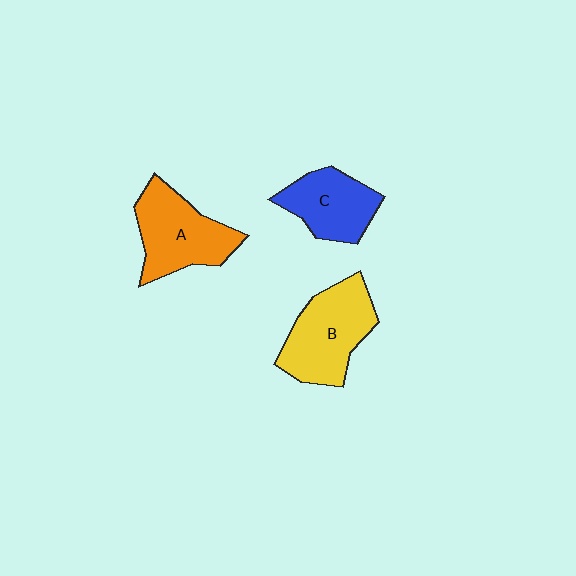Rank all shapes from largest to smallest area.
From largest to smallest: B (yellow), A (orange), C (blue).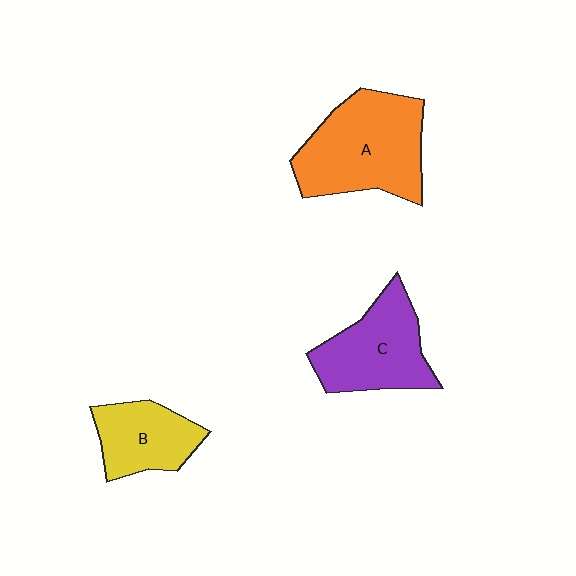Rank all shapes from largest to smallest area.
From largest to smallest: A (orange), C (purple), B (yellow).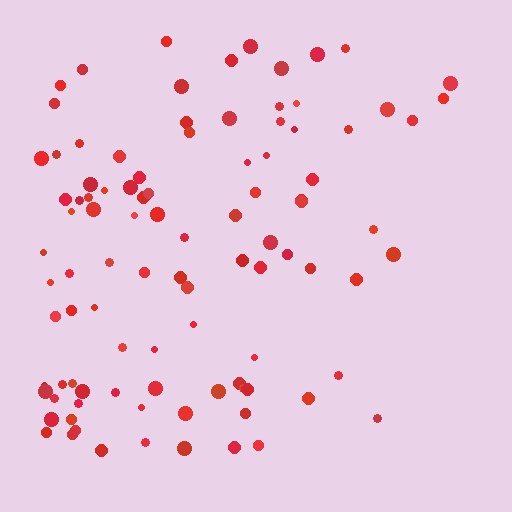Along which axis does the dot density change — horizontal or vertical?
Horizontal.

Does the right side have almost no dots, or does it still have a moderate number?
Still a moderate number, just noticeably fewer than the left.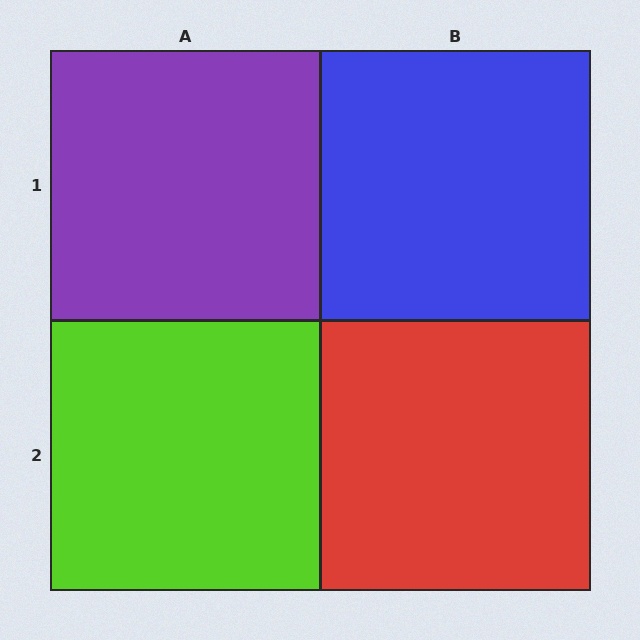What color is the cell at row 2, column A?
Lime.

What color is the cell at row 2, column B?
Red.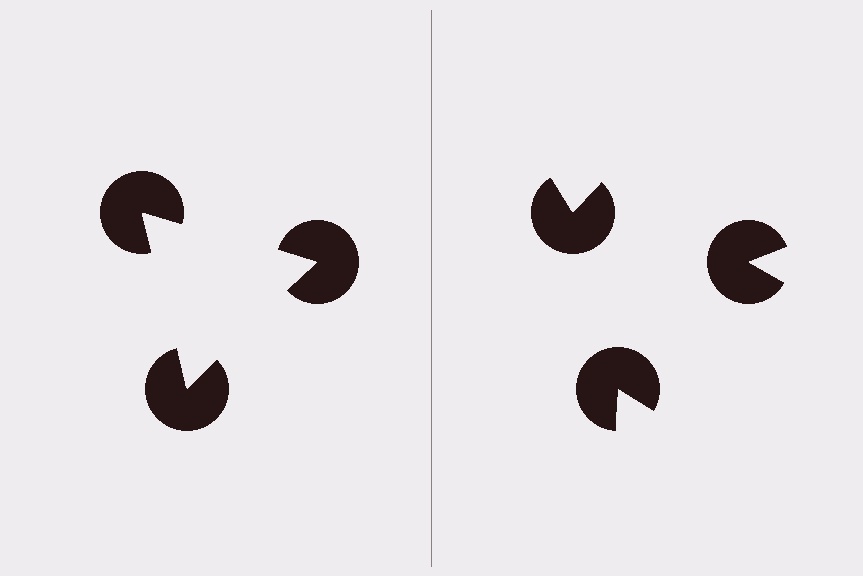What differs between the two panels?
The pac-man discs are positioned identically on both sides; only the wedge orientations differ. On the left they align to a triangle; on the right they are misaligned.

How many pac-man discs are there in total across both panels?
6 — 3 on each side.